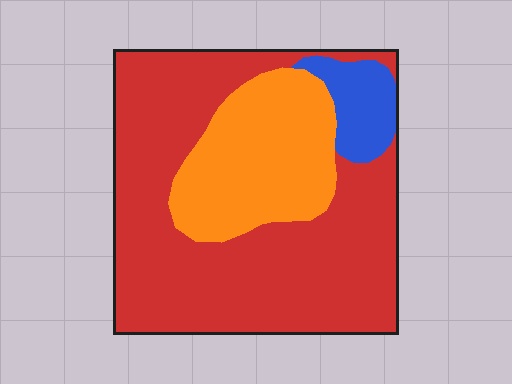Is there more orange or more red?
Red.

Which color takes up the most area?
Red, at roughly 65%.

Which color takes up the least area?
Blue, at roughly 10%.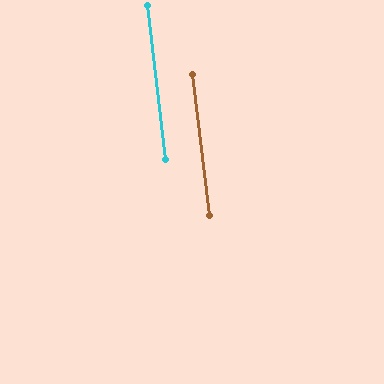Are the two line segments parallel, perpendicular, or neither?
Parallel — their directions differ by only 0.1°.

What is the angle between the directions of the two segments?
Approximately 0 degrees.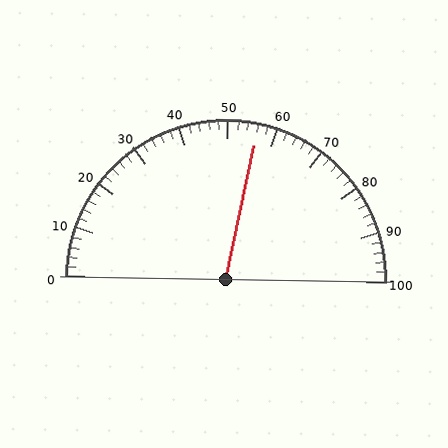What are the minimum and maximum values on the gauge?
The gauge ranges from 0 to 100.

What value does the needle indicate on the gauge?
The needle indicates approximately 56.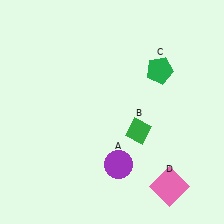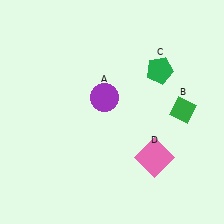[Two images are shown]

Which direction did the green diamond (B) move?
The green diamond (B) moved right.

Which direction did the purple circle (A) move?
The purple circle (A) moved up.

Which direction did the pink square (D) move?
The pink square (D) moved up.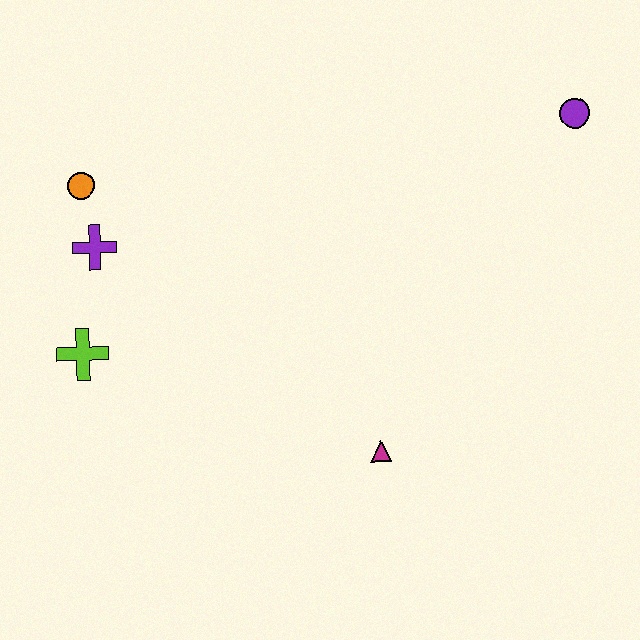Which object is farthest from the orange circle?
The purple circle is farthest from the orange circle.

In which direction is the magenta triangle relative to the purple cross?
The magenta triangle is to the right of the purple cross.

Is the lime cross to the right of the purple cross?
No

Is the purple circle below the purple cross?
No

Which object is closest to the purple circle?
The magenta triangle is closest to the purple circle.